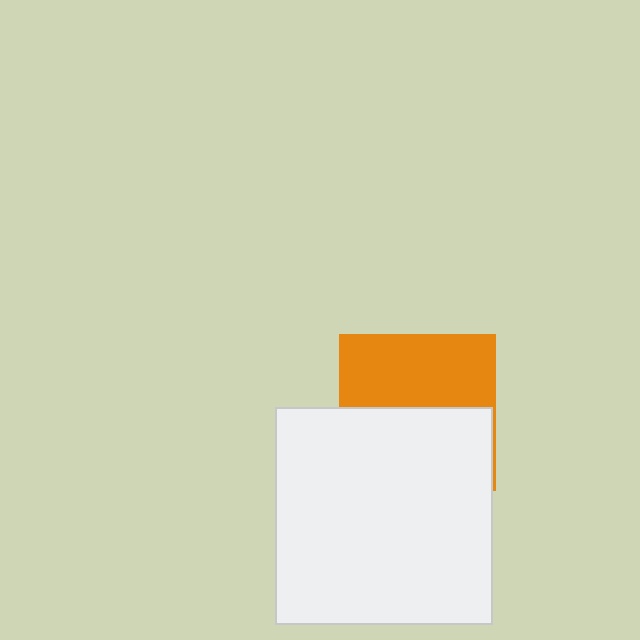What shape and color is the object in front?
The object in front is a white square.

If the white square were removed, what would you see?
You would see the complete orange square.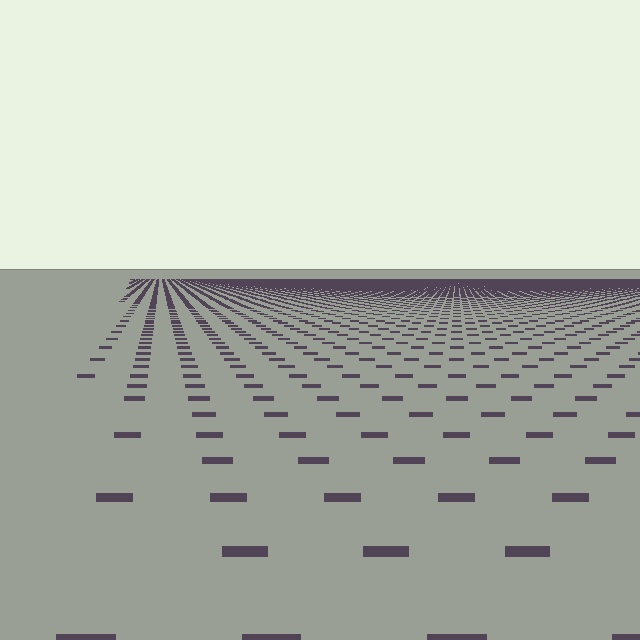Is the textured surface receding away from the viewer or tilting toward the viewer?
The surface is receding away from the viewer. Texture elements get smaller and denser toward the top.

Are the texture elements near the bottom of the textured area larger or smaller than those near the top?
Larger. Near the bottom, elements are closer to the viewer and appear at a bigger on-screen size.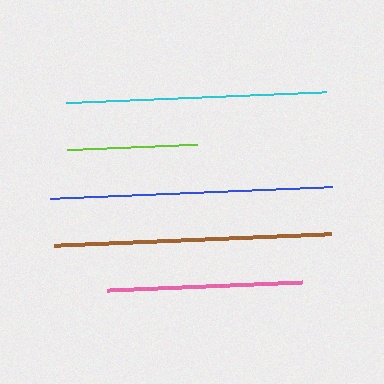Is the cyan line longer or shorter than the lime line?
The cyan line is longer than the lime line.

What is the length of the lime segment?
The lime segment is approximately 130 pixels long.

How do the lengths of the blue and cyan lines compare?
The blue and cyan lines are approximately the same length.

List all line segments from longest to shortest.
From longest to shortest: blue, brown, cyan, pink, lime.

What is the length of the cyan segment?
The cyan segment is approximately 260 pixels long.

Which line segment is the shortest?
The lime line is the shortest at approximately 130 pixels.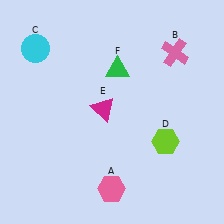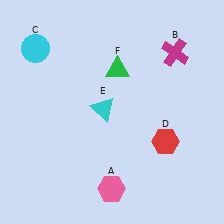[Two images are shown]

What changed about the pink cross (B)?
In Image 1, B is pink. In Image 2, it changed to magenta.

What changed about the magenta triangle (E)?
In Image 1, E is magenta. In Image 2, it changed to cyan.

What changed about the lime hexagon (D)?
In Image 1, D is lime. In Image 2, it changed to red.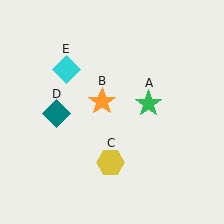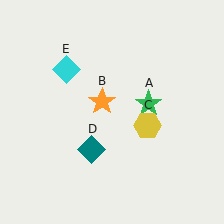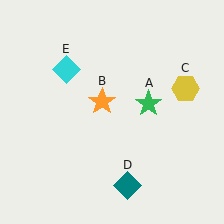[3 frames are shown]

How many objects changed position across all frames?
2 objects changed position: yellow hexagon (object C), teal diamond (object D).